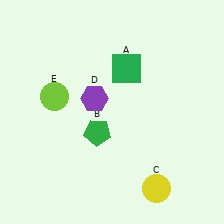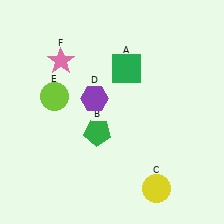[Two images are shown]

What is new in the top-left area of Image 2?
A pink star (F) was added in the top-left area of Image 2.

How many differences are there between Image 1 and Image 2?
There is 1 difference between the two images.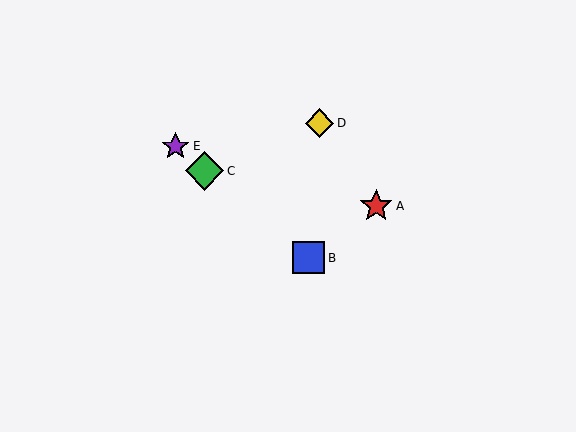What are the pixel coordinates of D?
Object D is at (320, 123).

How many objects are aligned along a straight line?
3 objects (B, C, E) are aligned along a straight line.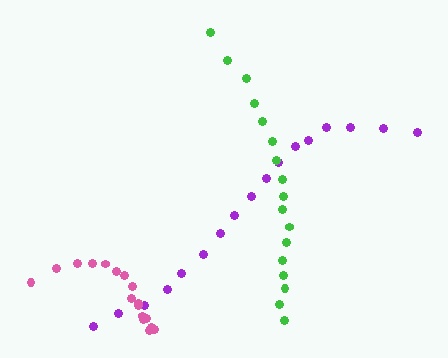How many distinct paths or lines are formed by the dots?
There are 3 distinct paths.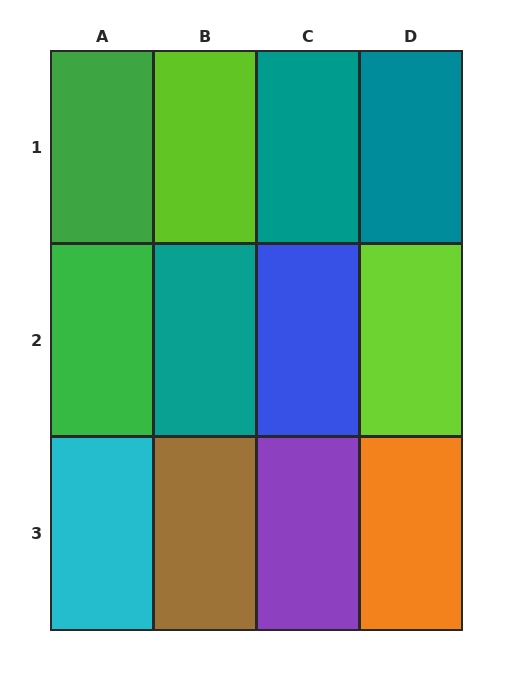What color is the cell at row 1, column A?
Green.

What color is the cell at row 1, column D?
Teal.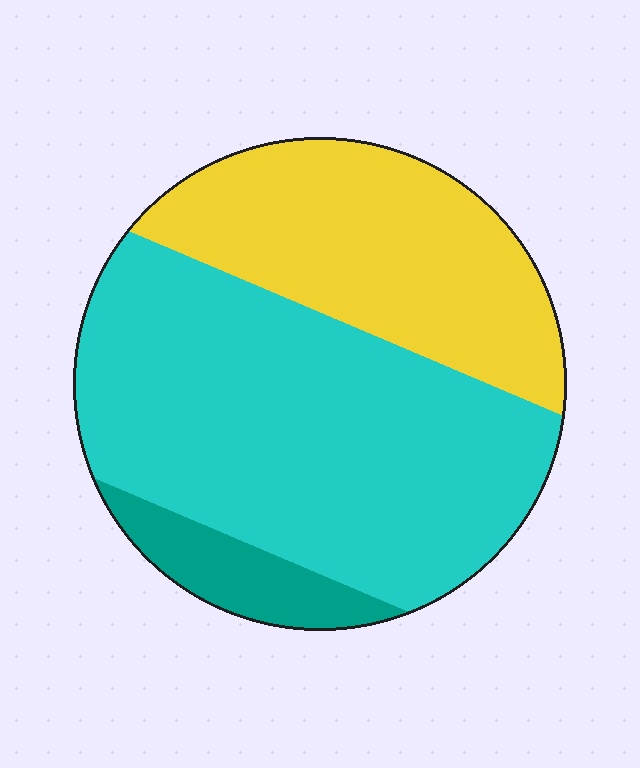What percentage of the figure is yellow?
Yellow takes up between a sixth and a third of the figure.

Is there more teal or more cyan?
Cyan.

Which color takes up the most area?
Cyan, at roughly 60%.